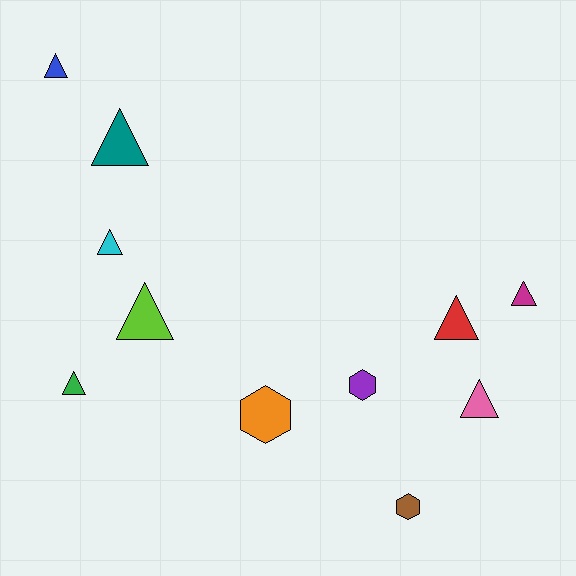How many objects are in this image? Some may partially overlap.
There are 11 objects.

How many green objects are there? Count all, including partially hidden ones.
There is 1 green object.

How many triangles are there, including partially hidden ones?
There are 8 triangles.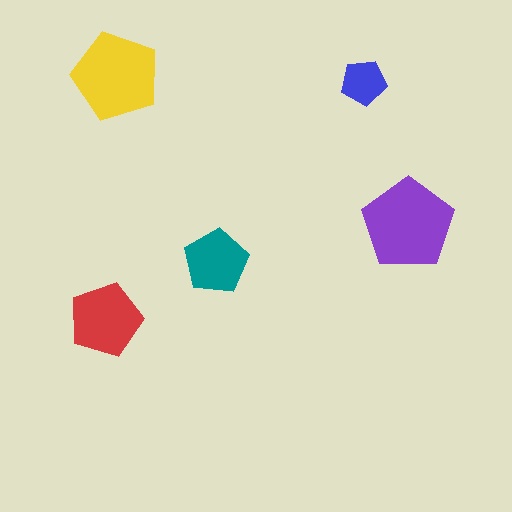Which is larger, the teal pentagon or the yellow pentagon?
The yellow one.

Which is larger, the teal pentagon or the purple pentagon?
The purple one.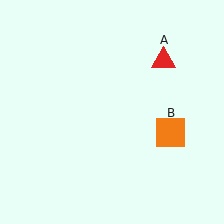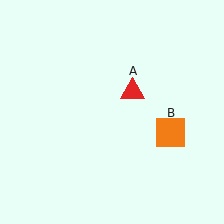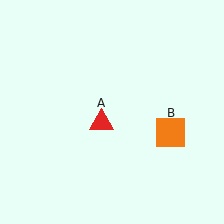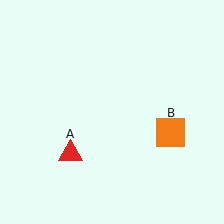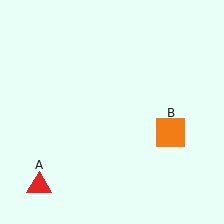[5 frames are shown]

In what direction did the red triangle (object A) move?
The red triangle (object A) moved down and to the left.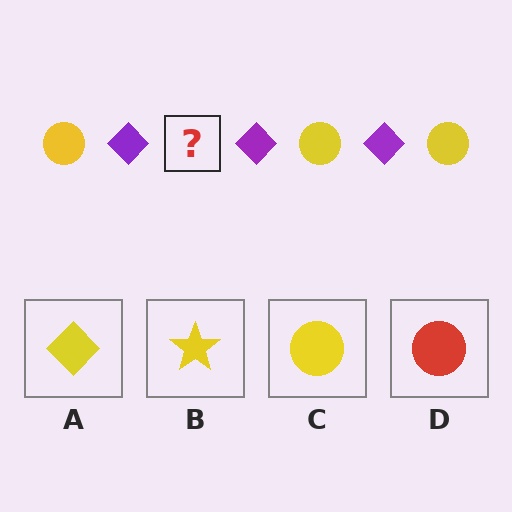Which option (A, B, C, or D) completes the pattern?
C.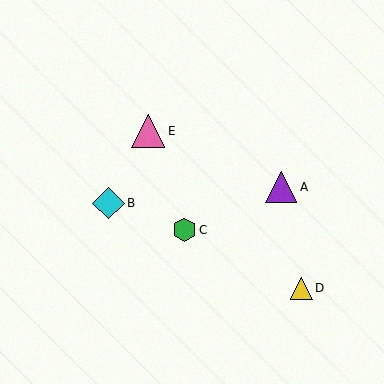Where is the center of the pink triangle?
The center of the pink triangle is at (148, 131).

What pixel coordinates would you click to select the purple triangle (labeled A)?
Click at (281, 187) to select the purple triangle A.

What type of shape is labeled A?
Shape A is a purple triangle.